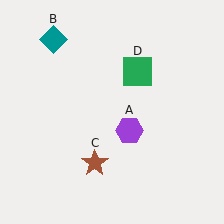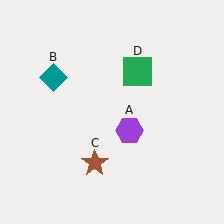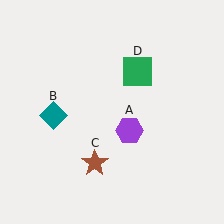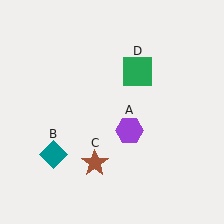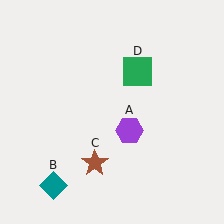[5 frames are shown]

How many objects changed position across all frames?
1 object changed position: teal diamond (object B).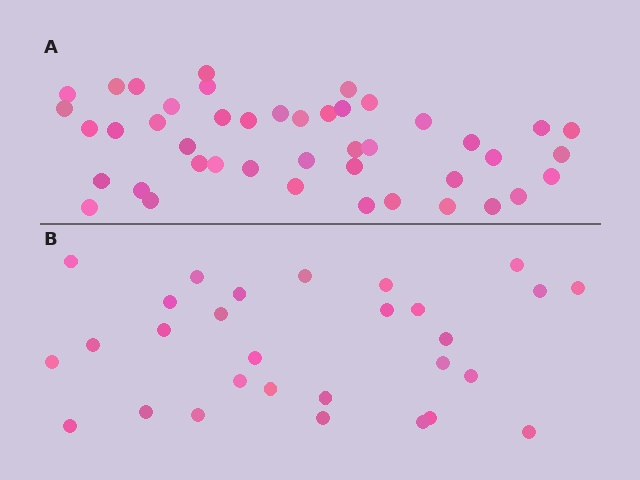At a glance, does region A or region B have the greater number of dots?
Region A (the top region) has more dots.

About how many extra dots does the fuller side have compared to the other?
Region A has approximately 15 more dots than region B.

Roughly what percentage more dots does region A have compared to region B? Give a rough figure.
About 50% more.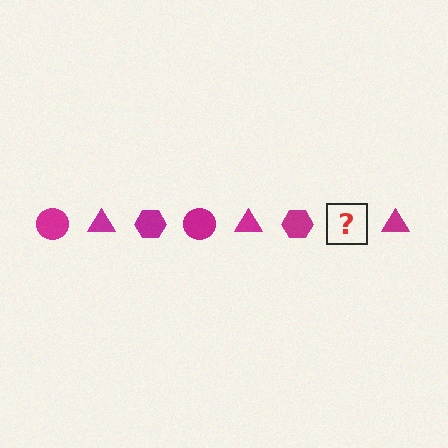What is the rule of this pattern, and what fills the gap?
The rule is that the pattern cycles through circle, triangle, hexagon shapes in magenta. The gap should be filled with a magenta circle.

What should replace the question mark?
The question mark should be replaced with a magenta circle.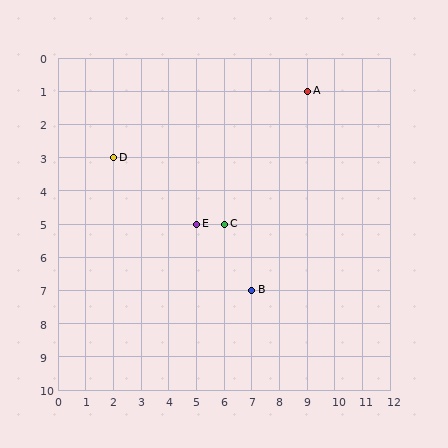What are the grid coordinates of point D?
Point D is at grid coordinates (2, 3).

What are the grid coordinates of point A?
Point A is at grid coordinates (9, 1).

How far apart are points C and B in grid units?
Points C and B are 1 column and 2 rows apart (about 2.2 grid units diagonally).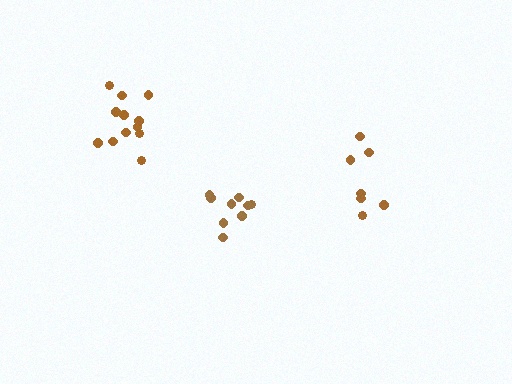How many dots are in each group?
Group 1: 12 dots, Group 2: 7 dots, Group 3: 9 dots (28 total).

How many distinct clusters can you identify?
There are 3 distinct clusters.